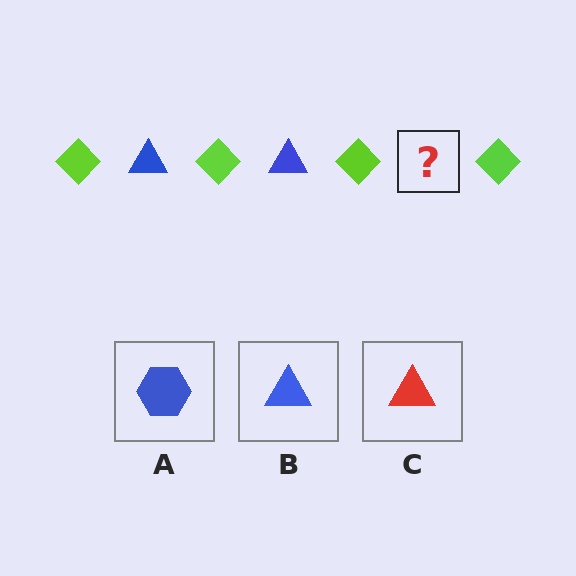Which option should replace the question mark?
Option B.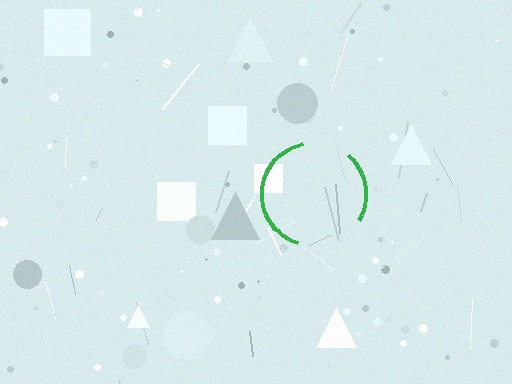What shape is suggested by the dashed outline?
The dashed outline suggests a circle.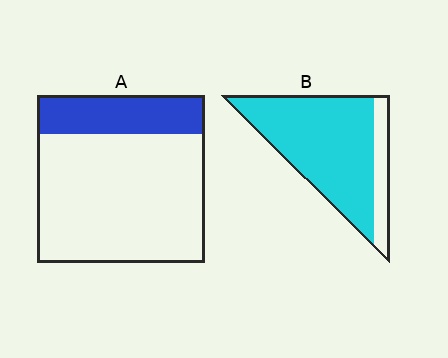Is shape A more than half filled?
No.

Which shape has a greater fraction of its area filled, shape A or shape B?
Shape B.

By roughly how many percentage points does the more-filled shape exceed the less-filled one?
By roughly 60 percentage points (B over A).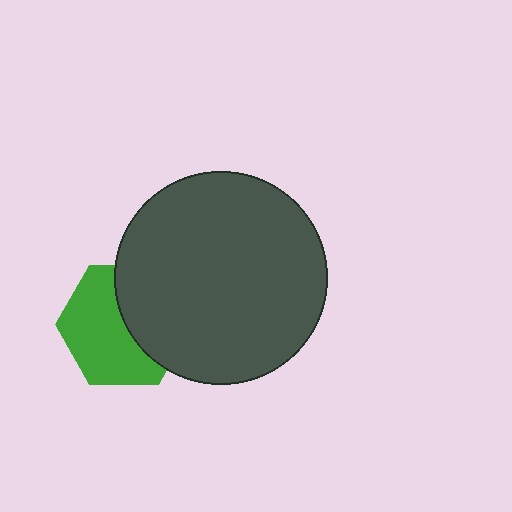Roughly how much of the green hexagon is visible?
About half of it is visible (roughly 58%).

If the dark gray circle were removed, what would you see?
You would see the complete green hexagon.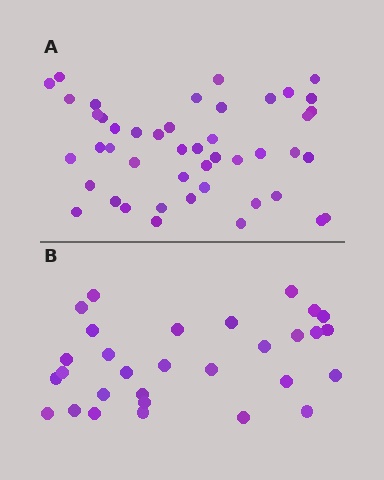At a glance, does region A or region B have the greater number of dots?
Region A (the top region) has more dots.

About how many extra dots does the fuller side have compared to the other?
Region A has approximately 15 more dots than region B.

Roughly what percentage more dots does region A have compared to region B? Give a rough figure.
About 55% more.